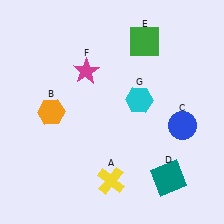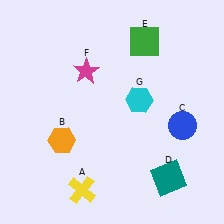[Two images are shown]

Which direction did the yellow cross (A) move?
The yellow cross (A) moved left.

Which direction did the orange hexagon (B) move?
The orange hexagon (B) moved down.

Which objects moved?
The objects that moved are: the yellow cross (A), the orange hexagon (B).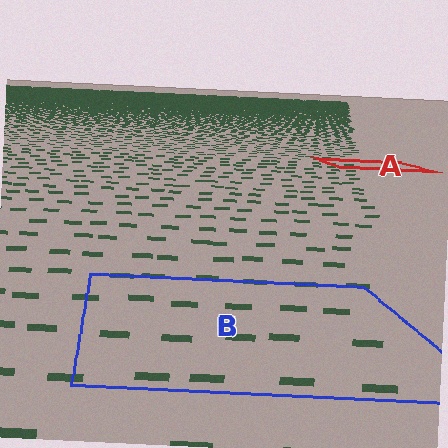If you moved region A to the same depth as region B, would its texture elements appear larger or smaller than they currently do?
They would appear larger. At a closer depth, the same texture elements are projected at a bigger on-screen size.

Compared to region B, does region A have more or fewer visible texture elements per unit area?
Region A has more texture elements per unit area — they are packed more densely because it is farther away.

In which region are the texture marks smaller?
The texture marks are smaller in region A, because it is farther away.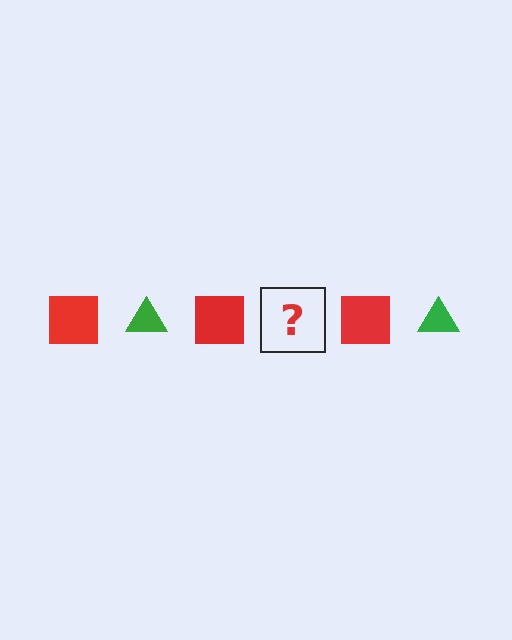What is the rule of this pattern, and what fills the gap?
The rule is that the pattern alternates between red square and green triangle. The gap should be filled with a green triangle.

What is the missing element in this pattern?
The missing element is a green triangle.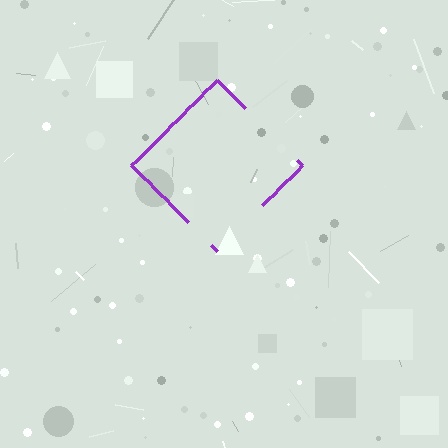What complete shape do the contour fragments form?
The contour fragments form a diamond.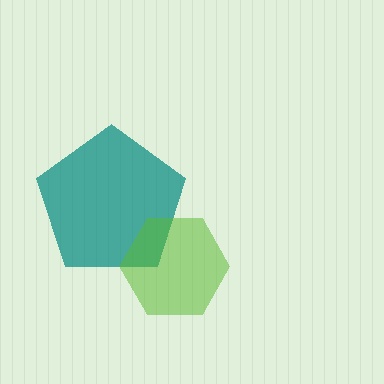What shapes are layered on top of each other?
The layered shapes are: a teal pentagon, a lime hexagon.